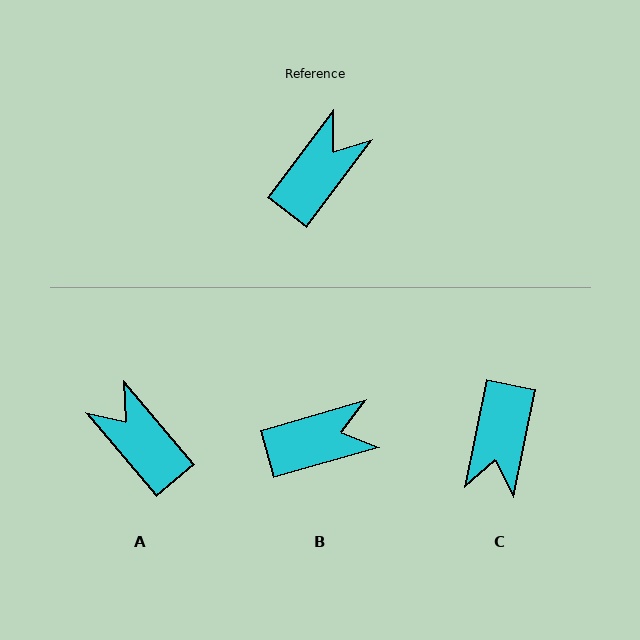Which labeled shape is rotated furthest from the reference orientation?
C, about 154 degrees away.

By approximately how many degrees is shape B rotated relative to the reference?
Approximately 37 degrees clockwise.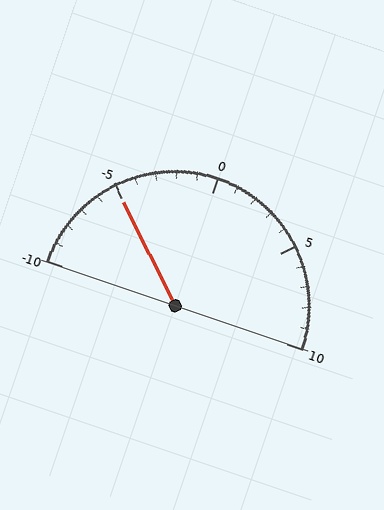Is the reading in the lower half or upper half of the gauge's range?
The reading is in the lower half of the range (-10 to 10).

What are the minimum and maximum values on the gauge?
The gauge ranges from -10 to 10.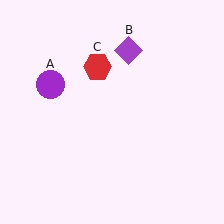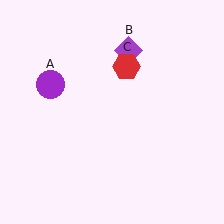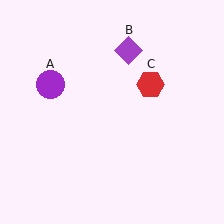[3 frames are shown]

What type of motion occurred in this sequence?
The red hexagon (object C) rotated clockwise around the center of the scene.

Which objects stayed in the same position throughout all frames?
Purple circle (object A) and purple diamond (object B) remained stationary.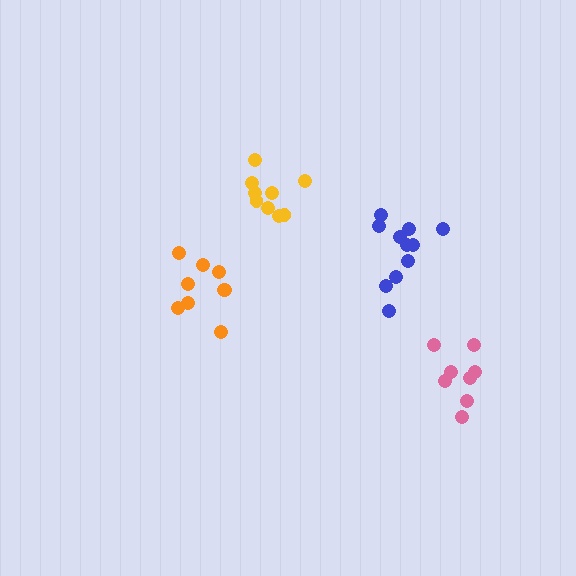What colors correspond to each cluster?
The clusters are colored: blue, orange, yellow, pink.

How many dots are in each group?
Group 1: 11 dots, Group 2: 9 dots, Group 3: 9 dots, Group 4: 8 dots (37 total).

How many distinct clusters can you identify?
There are 4 distinct clusters.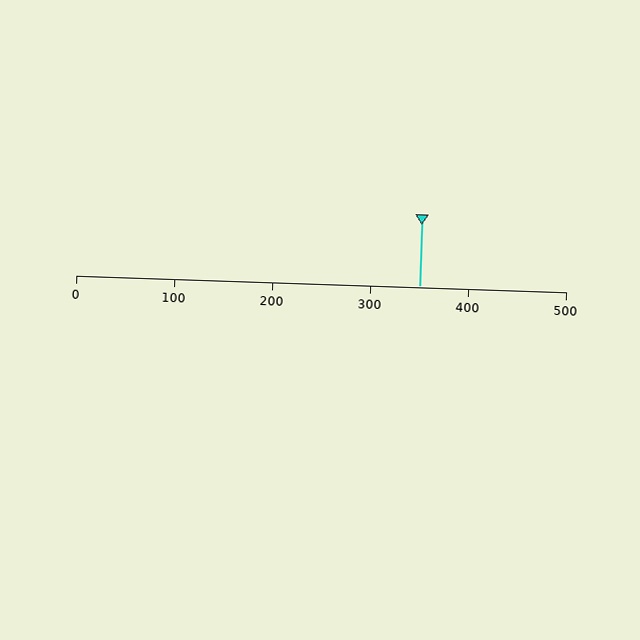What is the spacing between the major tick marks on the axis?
The major ticks are spaced 100 apart.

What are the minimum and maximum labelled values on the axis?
The axis runs from 0 to 500.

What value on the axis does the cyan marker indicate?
The marker indicates approximately 350.